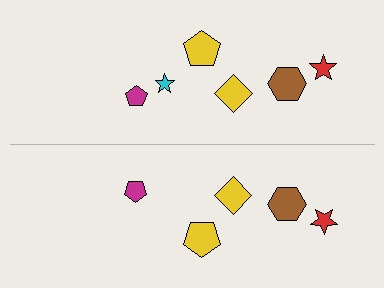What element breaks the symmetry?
A cyan star is missing from the bottom side.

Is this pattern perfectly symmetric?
No, the pattern is not perfectly symmetric. A cyan star is missing from the bottom side.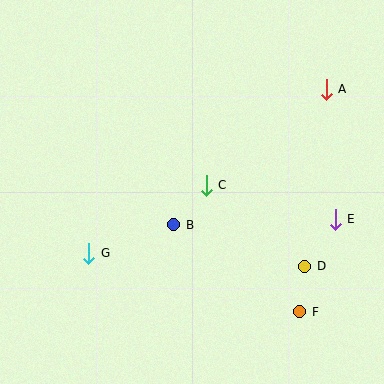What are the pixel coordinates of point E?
Point E is at (335, 219).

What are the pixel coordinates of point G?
Point G is at (89, 253).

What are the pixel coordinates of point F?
Point F is at (300, 312).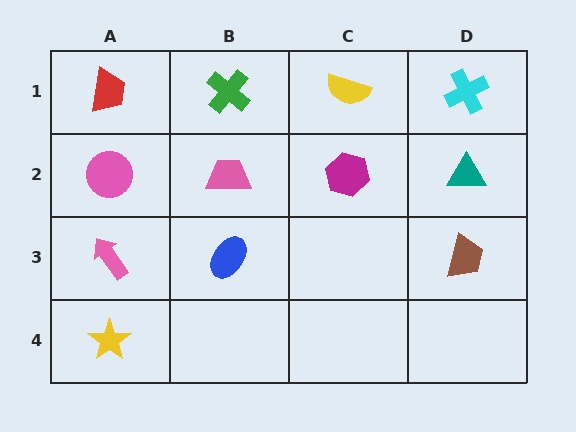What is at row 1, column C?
A yellow semicircle.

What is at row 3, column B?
A blue ellipse.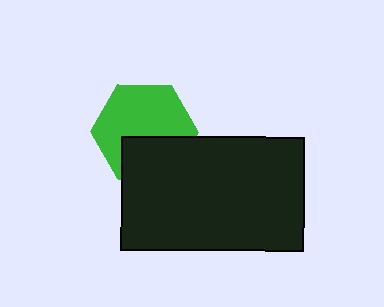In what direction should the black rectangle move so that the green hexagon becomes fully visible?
The black rectangle should move down. That is the shortest direction to clear the overlap and leave the green hexagon fully visible.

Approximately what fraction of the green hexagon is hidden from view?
Roughly 36% of the green hexagon is hidden behind the black rectangle.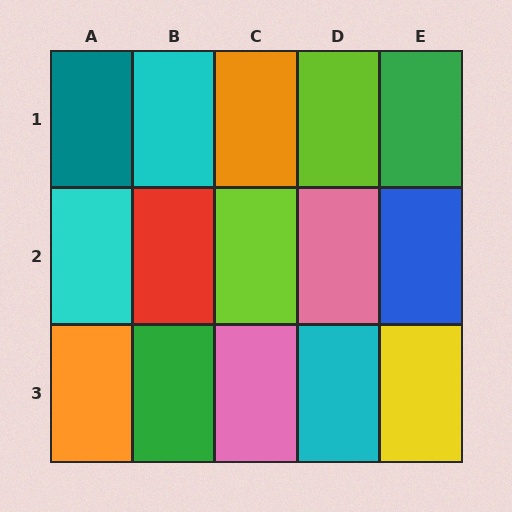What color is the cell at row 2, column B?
Red.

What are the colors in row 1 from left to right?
Teal, cyan, orange, lime, green.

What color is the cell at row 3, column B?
Green.